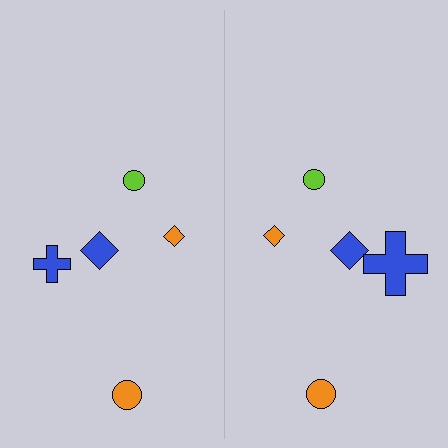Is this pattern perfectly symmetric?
No, the pattern is not perfectly symmetric. The blue cross on the right side has a different size than its mirror counterpart.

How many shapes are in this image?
There are 10 shapes in this image.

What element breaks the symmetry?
The blue cross on the right side has a different size than its mirror counterpart.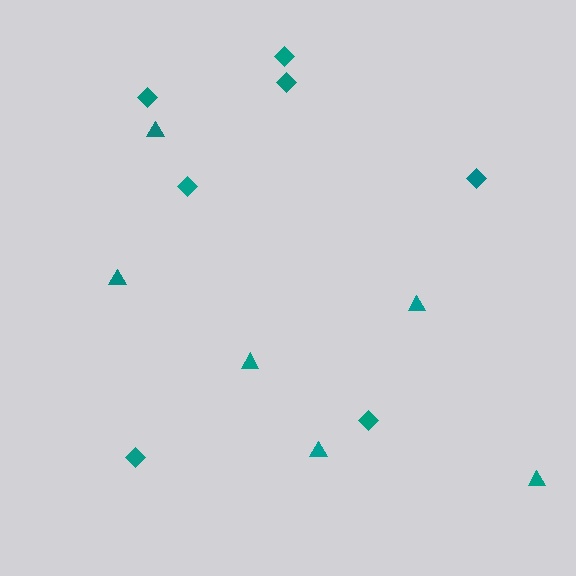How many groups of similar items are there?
There are 2 groups: one group of diamonds (7) and one group of triangles (6).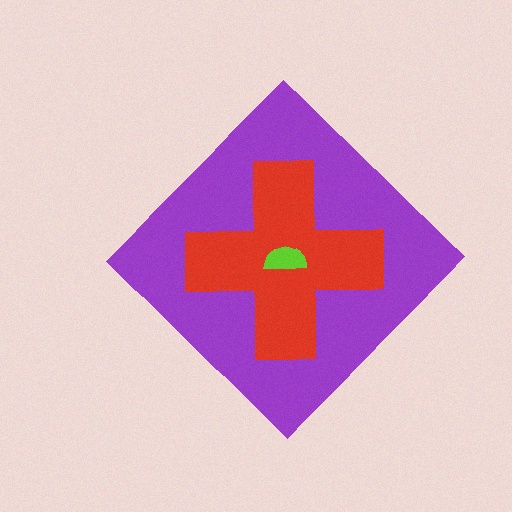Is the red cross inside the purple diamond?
Yes.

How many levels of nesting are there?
3.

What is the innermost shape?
The lime semicircle.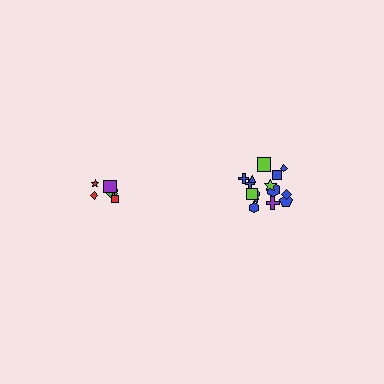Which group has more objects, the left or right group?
The right group.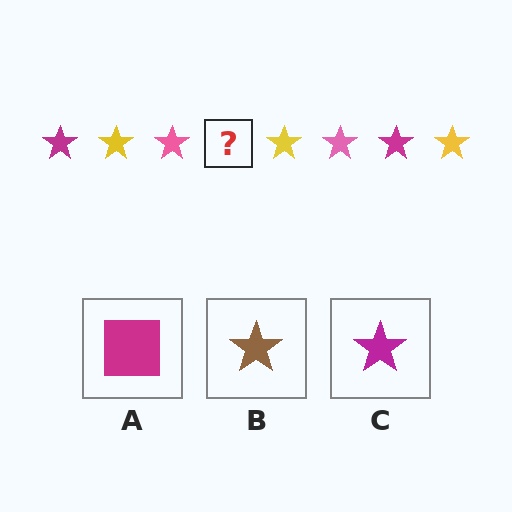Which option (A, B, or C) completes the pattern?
C.